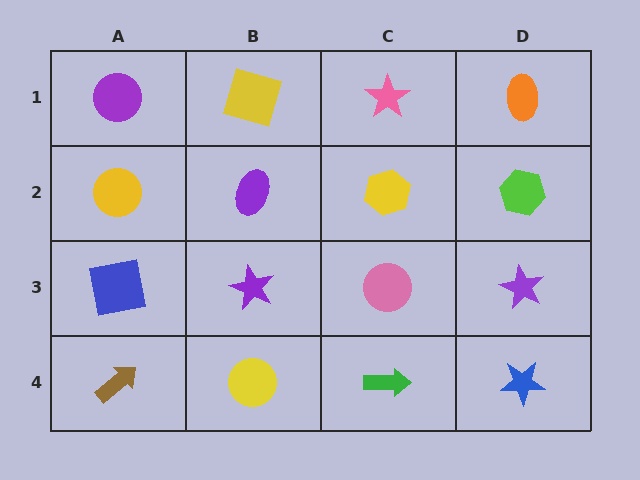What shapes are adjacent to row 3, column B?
A purple ellipse (row 2, column B), a yellow circle (row 4, column B), a blue square (row 3, column A), a pink circle (row 3, column C).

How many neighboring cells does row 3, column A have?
3.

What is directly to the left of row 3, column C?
A purple star.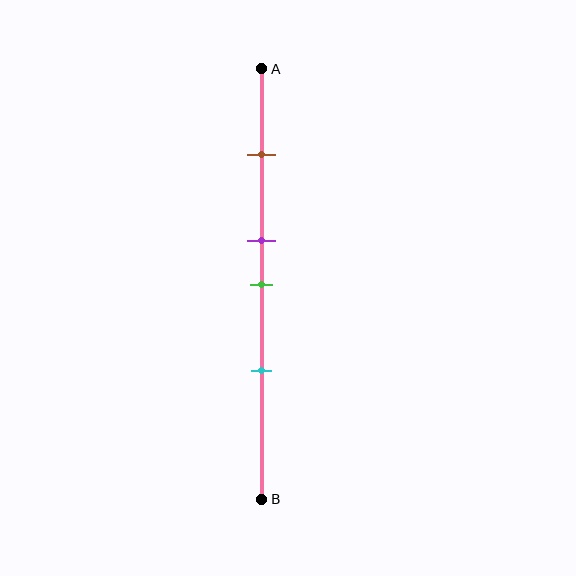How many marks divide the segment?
There are 4 marks dividing the segment.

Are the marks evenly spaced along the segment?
No, the marks are not evenly spaced.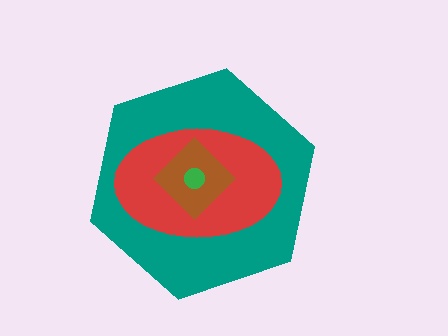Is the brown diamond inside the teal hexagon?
Yes.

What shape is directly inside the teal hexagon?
The red ellipse.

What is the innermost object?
The green circle.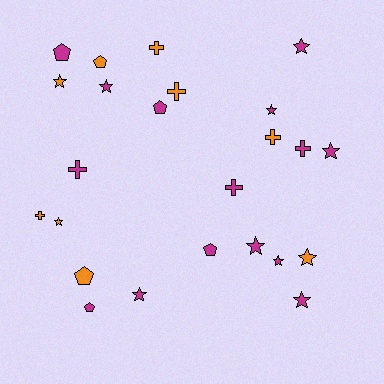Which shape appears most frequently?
Star, with 11 objects.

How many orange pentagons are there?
There are 2 orange pentagons.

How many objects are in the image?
There are 24 objects.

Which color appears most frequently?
Magenta, with 15 objects.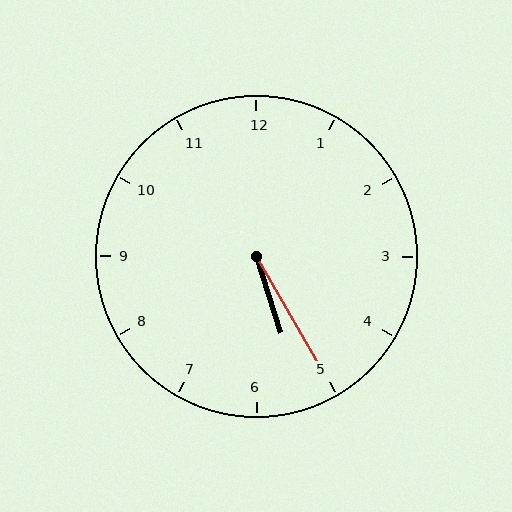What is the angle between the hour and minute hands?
Approximately 12 degrees.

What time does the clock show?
5:25.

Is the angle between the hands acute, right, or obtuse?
It is acute.